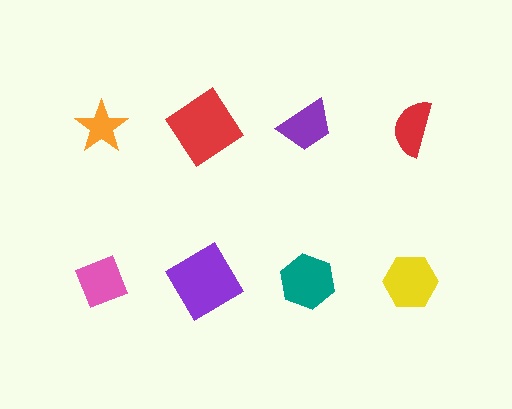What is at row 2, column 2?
A purple diamond.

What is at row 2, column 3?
A teal hexagon.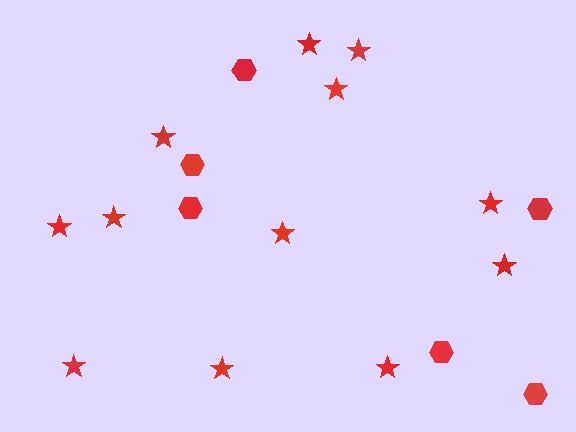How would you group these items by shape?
There are 2 groups: one group of hexagons (6) and one group of stars (12).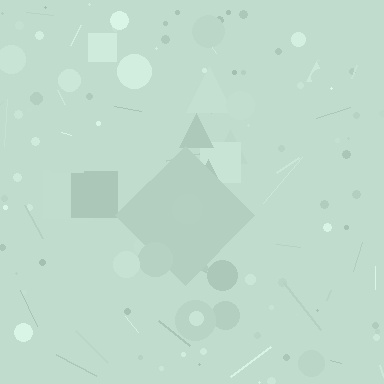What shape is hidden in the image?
A diamond is hidden in the image.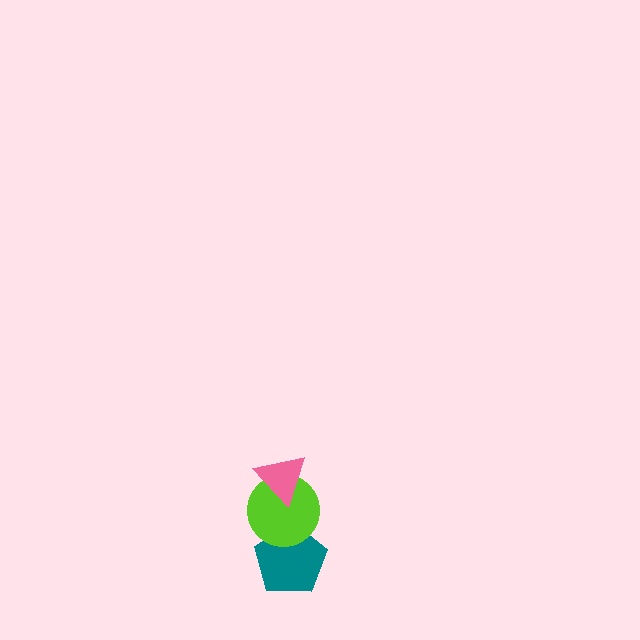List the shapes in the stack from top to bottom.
From top to bottom: the pink triangle, the lime circle, the teal pentagon.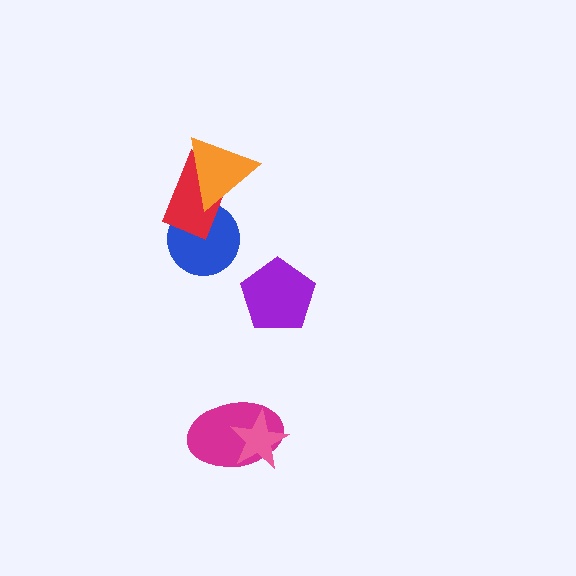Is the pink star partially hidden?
No, no other shape covers it.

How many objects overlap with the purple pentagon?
0 objects overlap with the purple pentagon.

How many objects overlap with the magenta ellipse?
1 object overlaps with the magenta ellipse.